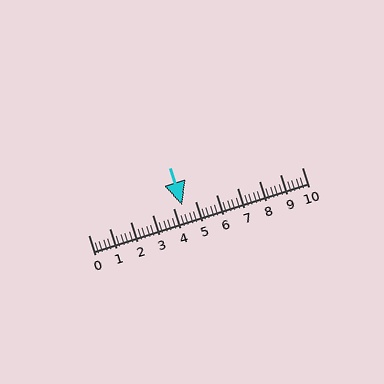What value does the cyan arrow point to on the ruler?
The cyan arrow points to approximately 4.4.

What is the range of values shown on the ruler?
The ruler shows values from 0 to 10.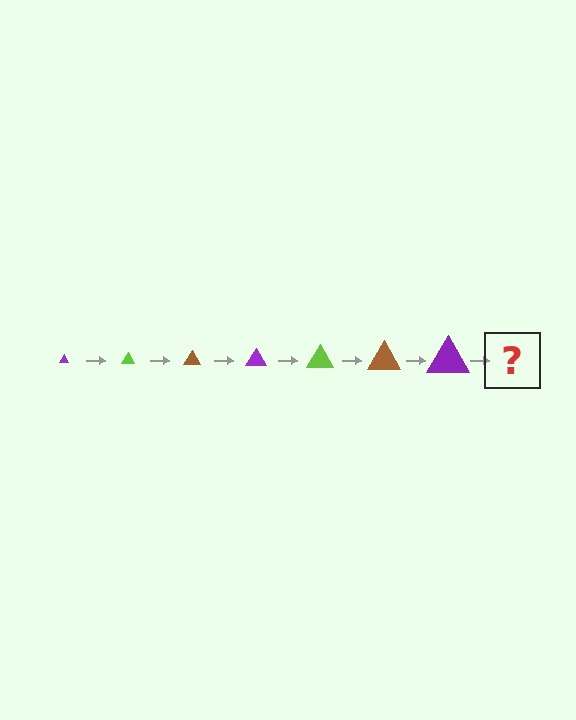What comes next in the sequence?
The next element should be a lime triangle, larger than the previous one.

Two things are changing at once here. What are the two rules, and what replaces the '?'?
The two rules are that the triangle grows larger each step and the color cycles through purple, lime, and brown. The '?' should be a lime triangle, larger than the previous one.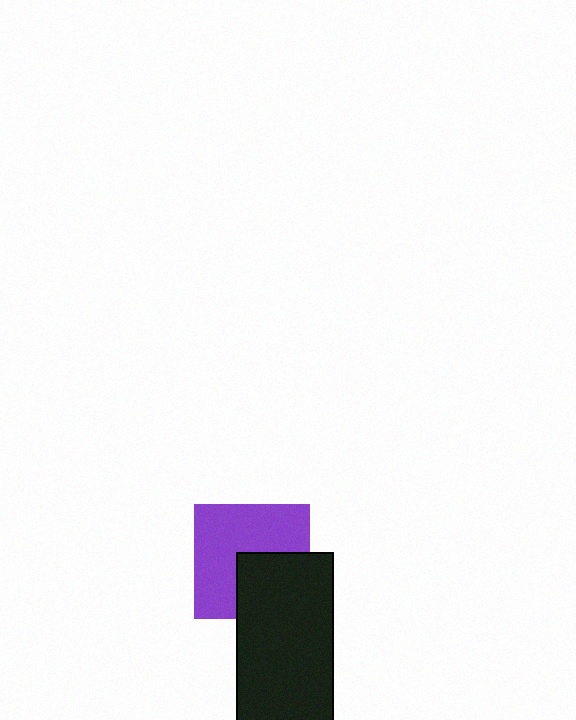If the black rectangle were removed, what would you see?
You would see the complete purple square.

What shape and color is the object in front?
The object in front is a black rectangle.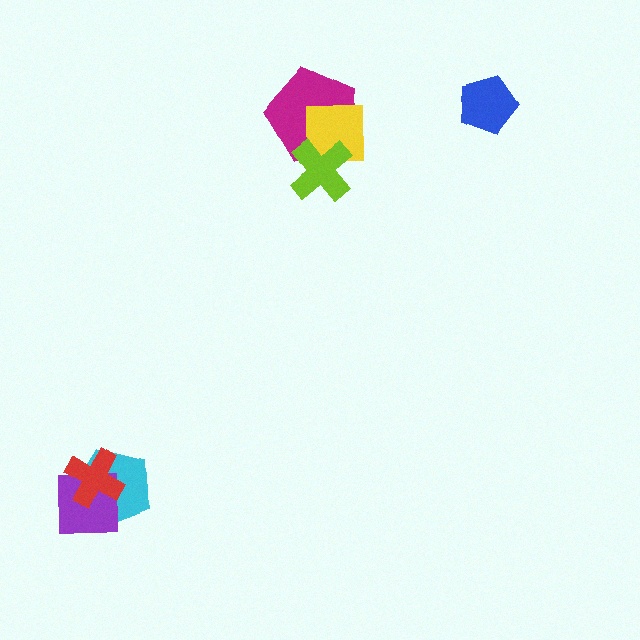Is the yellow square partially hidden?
Yes, it is partially covered by another shape.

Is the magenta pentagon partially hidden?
Yes, it is partially covered by another shape.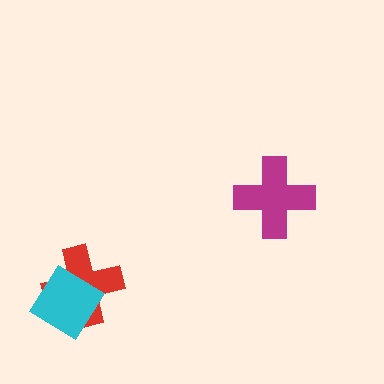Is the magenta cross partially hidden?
No, no other shape covers it.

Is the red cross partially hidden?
Yes, it is partially covered by another shape.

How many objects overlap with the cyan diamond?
1 object overlaps with the cyan diamond.